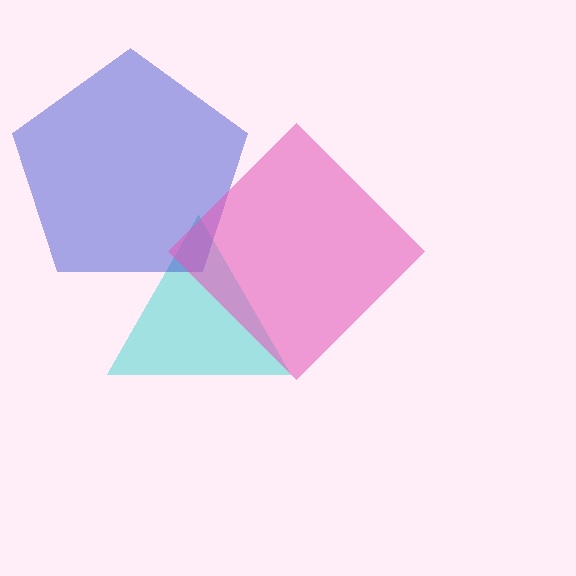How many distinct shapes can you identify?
There are 3 distinct shapes: a cyan triangle, a blue pentagon, a pink diamond.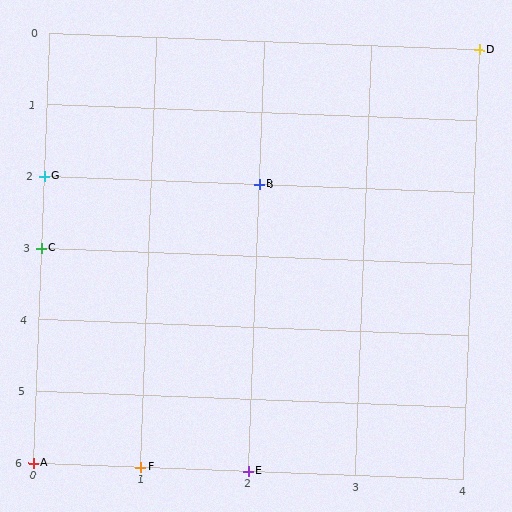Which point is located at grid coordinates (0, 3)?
Point C is at (0, 3).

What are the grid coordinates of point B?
Point B is at grid coordinates (2, 2).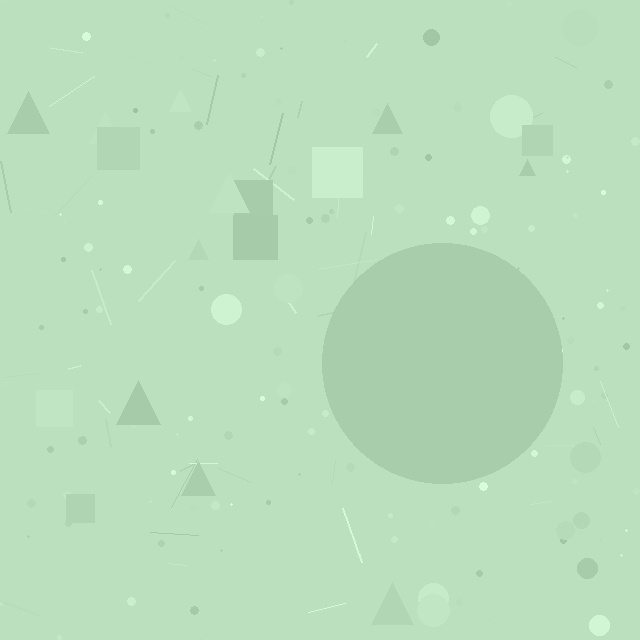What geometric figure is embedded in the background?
A circle is embedded in the background.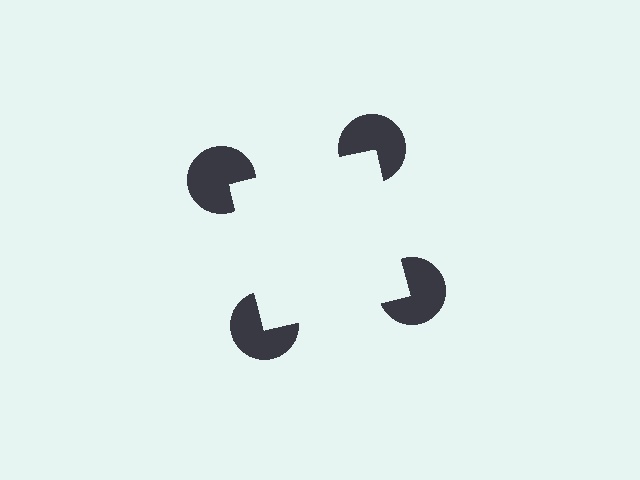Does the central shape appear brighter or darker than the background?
It typically appears slightly brighter than the background, even though no actual brightness change is drawn.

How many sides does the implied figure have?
4 sides.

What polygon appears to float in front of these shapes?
An illusory square — its edges are inferred from the aligned wedge cuts in the pac-man discs, not physically drawn.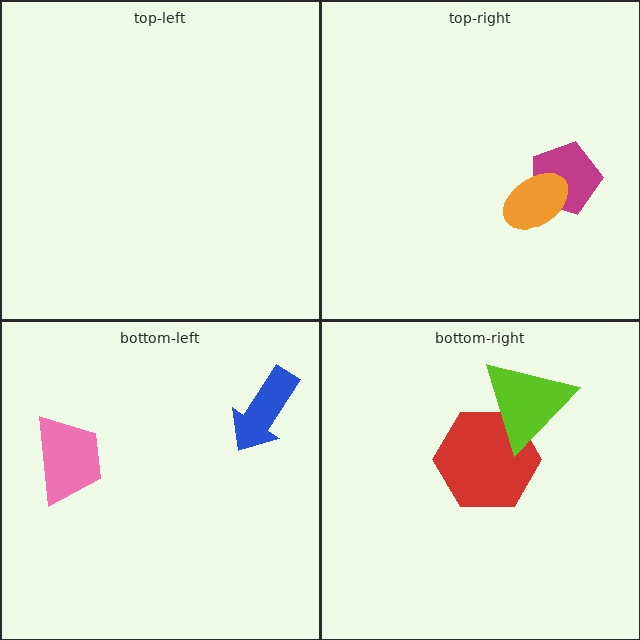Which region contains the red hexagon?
The bottom-right region.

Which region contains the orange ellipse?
The top-right region.